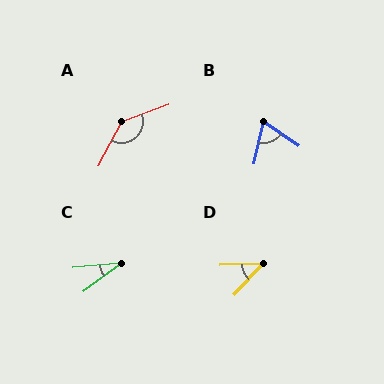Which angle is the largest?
A, at approximately 138 degrees.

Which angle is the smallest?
C, at approximately 32 degrees.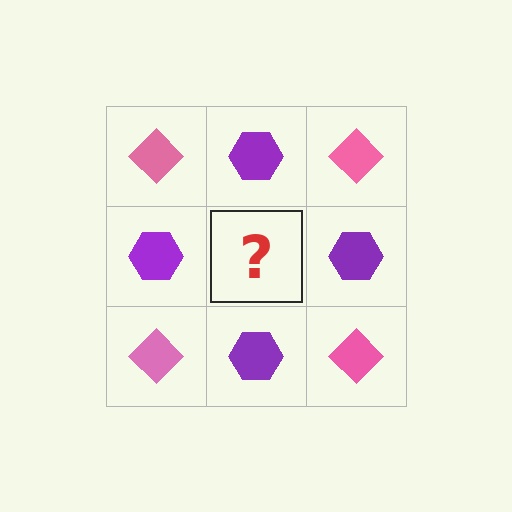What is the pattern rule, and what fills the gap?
The rule is that it alternates pink diamond and purple hexagon in a checkerboard pattern. The gap should be filled with a pink diamond.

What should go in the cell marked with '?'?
The missing cell should contain a pink diamond.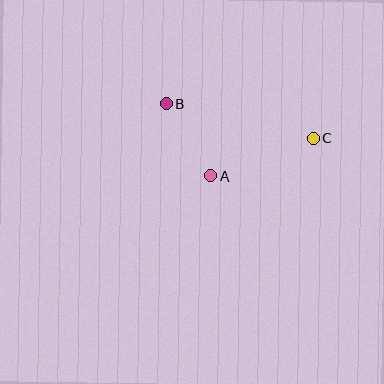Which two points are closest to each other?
Points A and B are closest to each other.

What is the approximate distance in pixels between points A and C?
The distance between A and C is approximately 109 pixels.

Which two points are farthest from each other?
Points B and C are farthest from each other.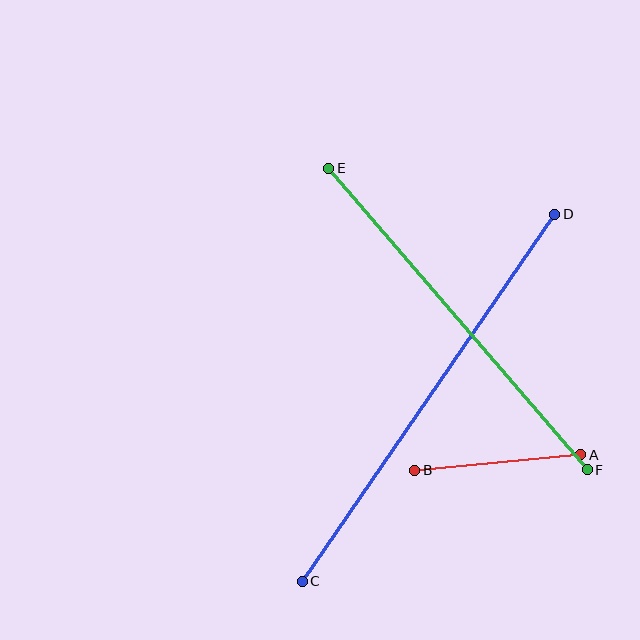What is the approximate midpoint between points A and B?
The midpoint is at approximately (498, 462) pixels.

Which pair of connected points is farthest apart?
Points C and D are farthest apart.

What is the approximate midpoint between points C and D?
The midpoint is at approximately (428, 398) pixels.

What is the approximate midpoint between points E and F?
The midpoint is at approximately (458, 319) pixels.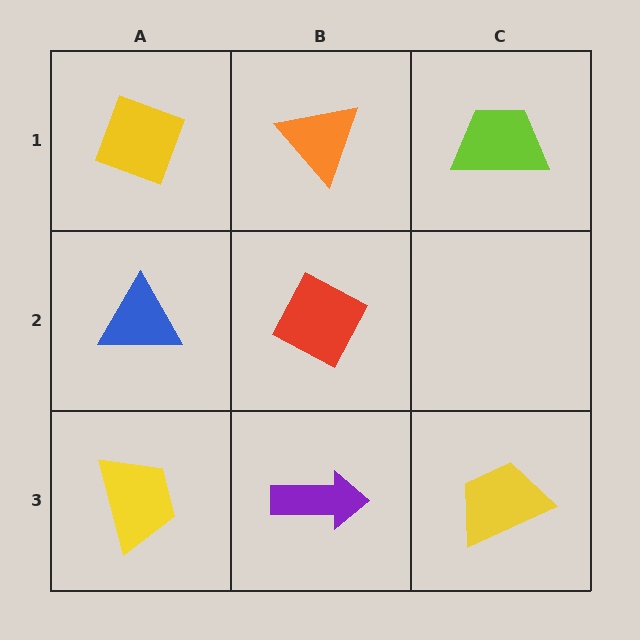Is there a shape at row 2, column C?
No, that cell is empty.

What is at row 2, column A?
A blue triangle.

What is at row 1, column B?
An orange triangle.